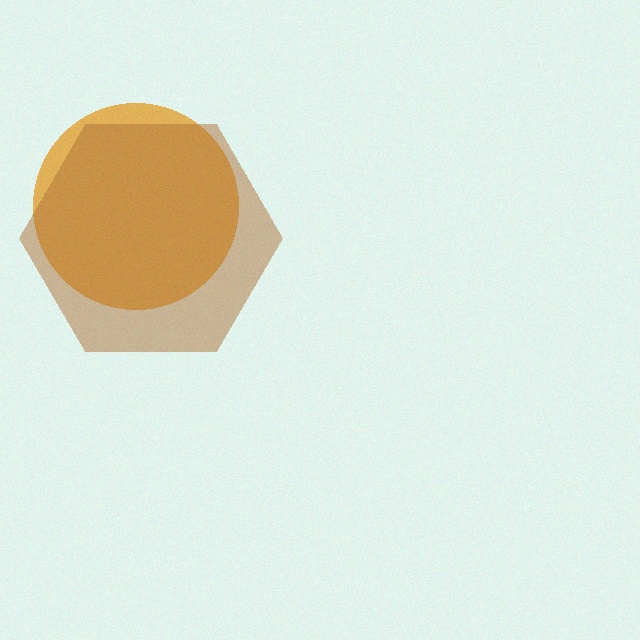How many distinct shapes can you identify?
There are 2 distinct shapes: an orange circle, a brown hexagon.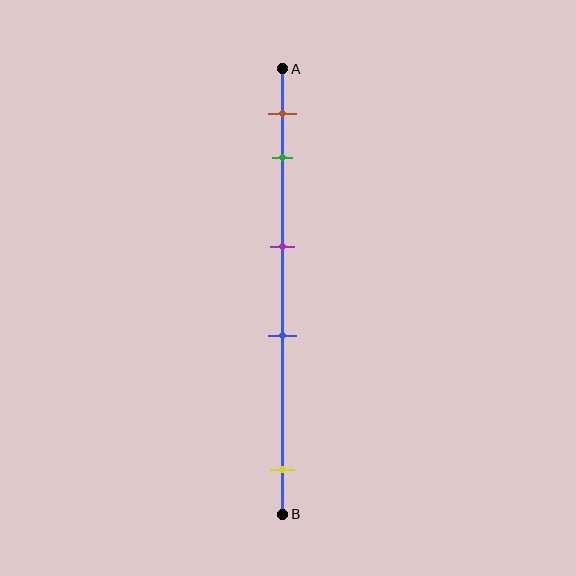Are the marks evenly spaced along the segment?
No, the marks are not evenly spaced.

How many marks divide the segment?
There are 5 marks dividing the segment.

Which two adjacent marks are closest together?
The brown and green marks are the closest adjacent pair.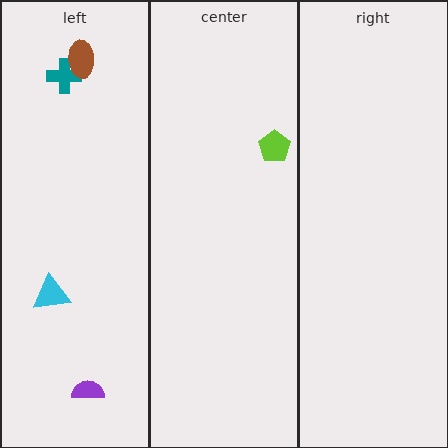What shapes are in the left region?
The teal cross, the cyan triangle, the brown ellipse, the purple semicircle.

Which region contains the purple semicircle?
The left region.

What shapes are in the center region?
The lime pentagon.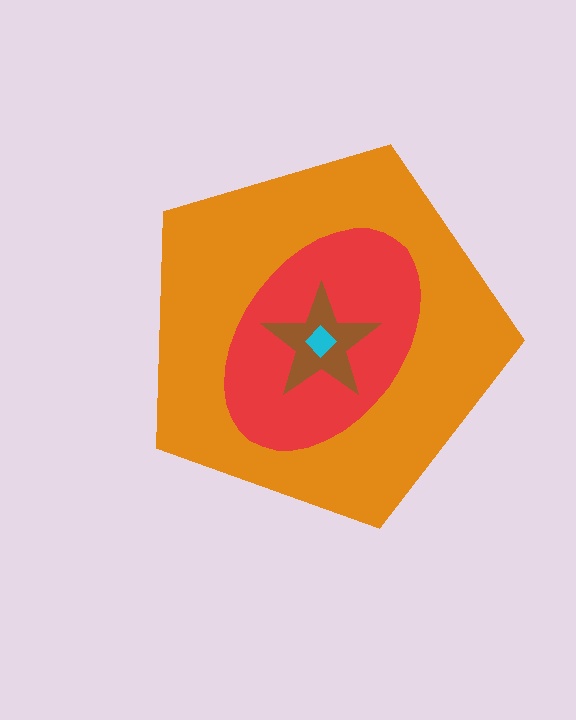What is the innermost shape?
The cyan diamond.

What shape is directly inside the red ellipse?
The brown star.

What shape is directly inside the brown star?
The cyan diamond.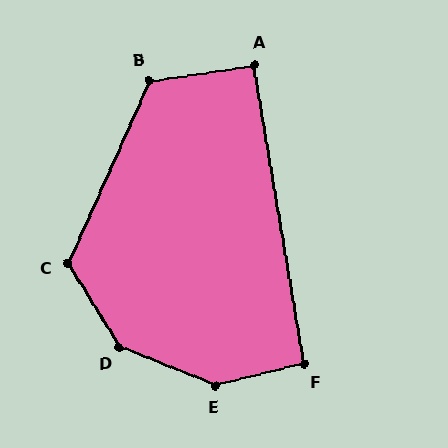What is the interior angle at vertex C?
Approximately 124 degrees (obtuse).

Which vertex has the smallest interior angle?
A, at approximately 91 degrees.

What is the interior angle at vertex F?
Approximately 94 degrees (approximately right).